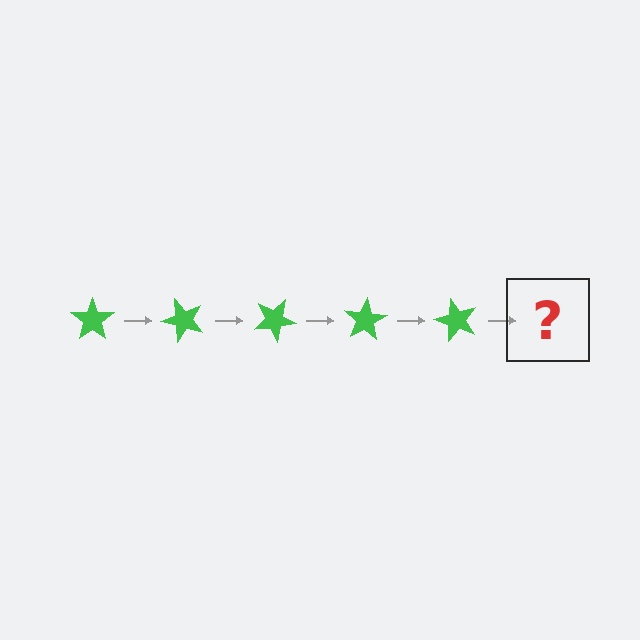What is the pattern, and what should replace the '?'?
The pattern is that the star rotates 50 degrees each step. The '?' should be a green star rotated 250 degrees.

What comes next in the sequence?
The next element should be a green star rotated 250 degrees.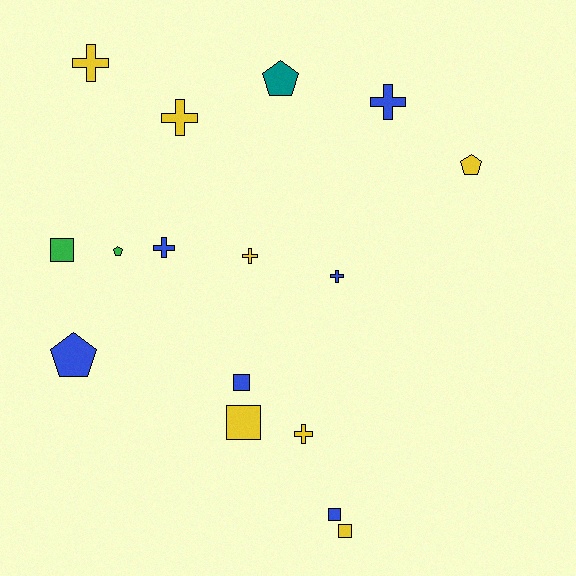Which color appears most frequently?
Yellow, with 7 objects.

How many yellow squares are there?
There are 2 yellow squares.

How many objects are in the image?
There are 16 objects.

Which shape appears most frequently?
Cross, with 7 objects.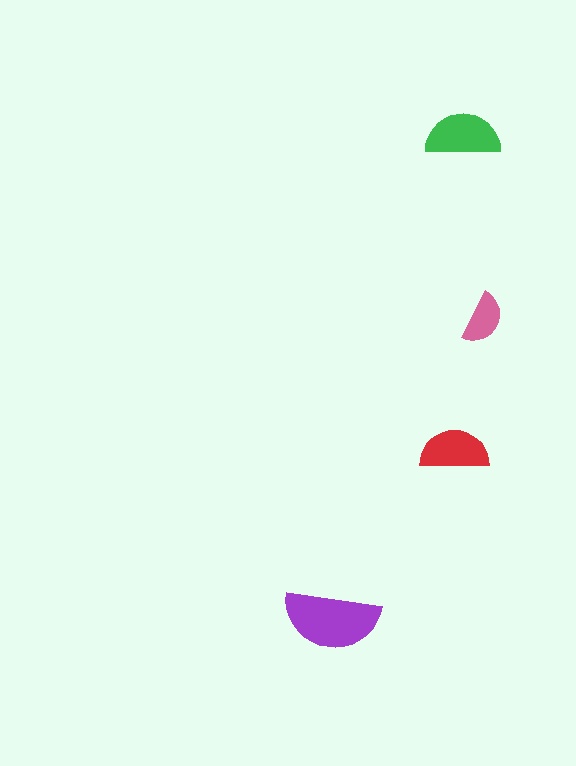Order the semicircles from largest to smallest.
the purple one, the green one, the red one, the pink one.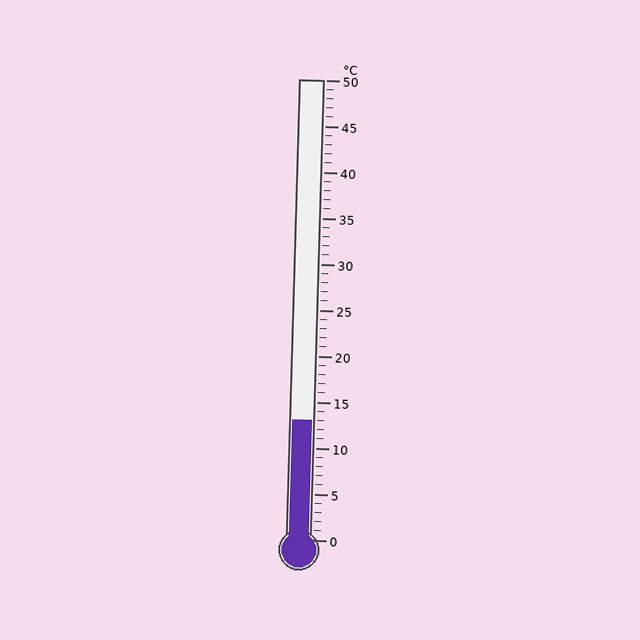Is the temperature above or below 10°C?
The temperature is above 10°C.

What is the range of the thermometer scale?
The thermometer scale ranges from 0°C to 50°C.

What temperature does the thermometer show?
The thermometer shows approximately 13°C.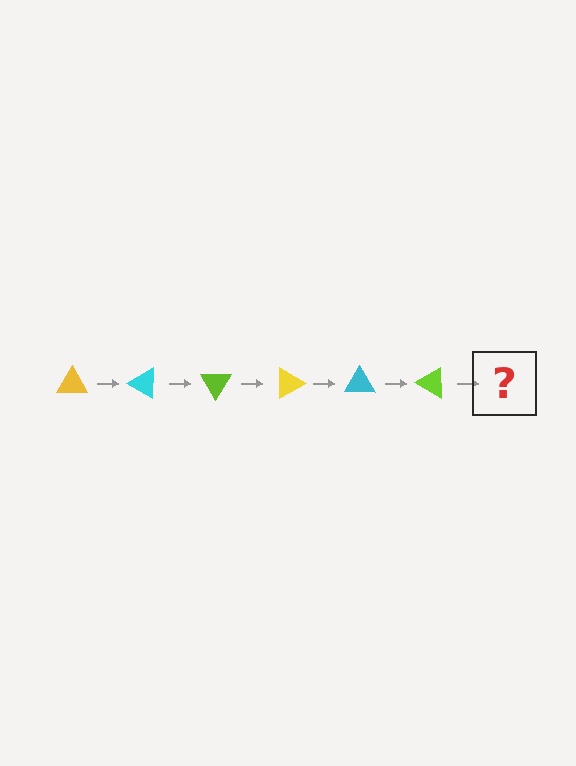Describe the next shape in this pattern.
It should be a yellow triangle, rotated 180 degrees from the start.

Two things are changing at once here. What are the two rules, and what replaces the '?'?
The two rules are that it rotates 30 degrees each step and the color cycles through yellow, cyan, and lime. The '?' should be a yellow triangle, rotated 180 degrees from the start.